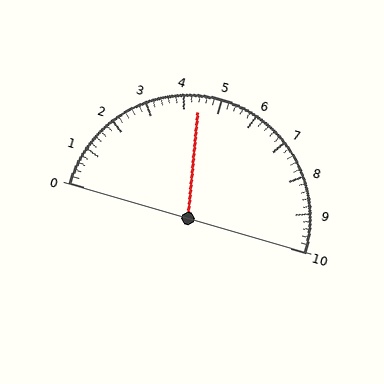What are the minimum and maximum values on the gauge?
The gauge ranges from 0 to 10.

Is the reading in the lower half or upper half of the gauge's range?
The reading is in the lower half of the range (0 to 10).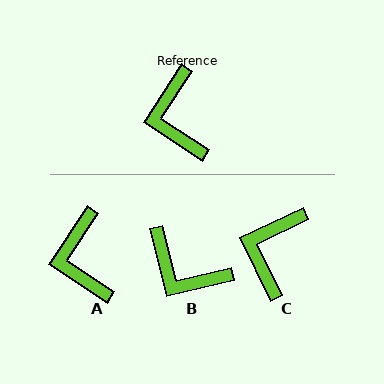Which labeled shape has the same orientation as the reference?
A.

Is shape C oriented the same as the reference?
No, it is off by about 31 degrees.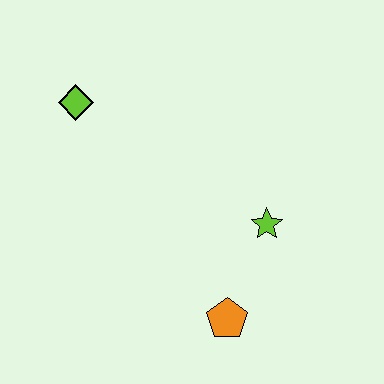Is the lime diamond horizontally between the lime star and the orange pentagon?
No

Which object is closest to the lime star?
The orange pentagon is closest to the lime star.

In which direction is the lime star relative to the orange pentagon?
The lime star is above the orange pentagon.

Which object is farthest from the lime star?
The lime diamond is farthest from the lime star.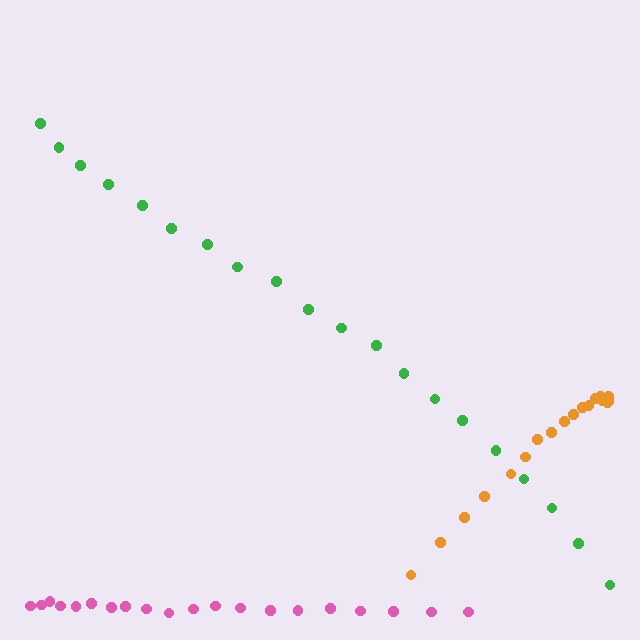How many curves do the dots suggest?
There are 3 distinct paths.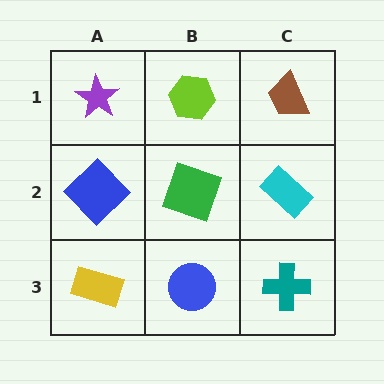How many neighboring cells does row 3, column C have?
2.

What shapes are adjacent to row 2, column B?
A lime hexagon (row 1, column B), a blue circle (row 3, column B), a blue diamond (row 2, column A), a cyan rectangle (row 2, column C).